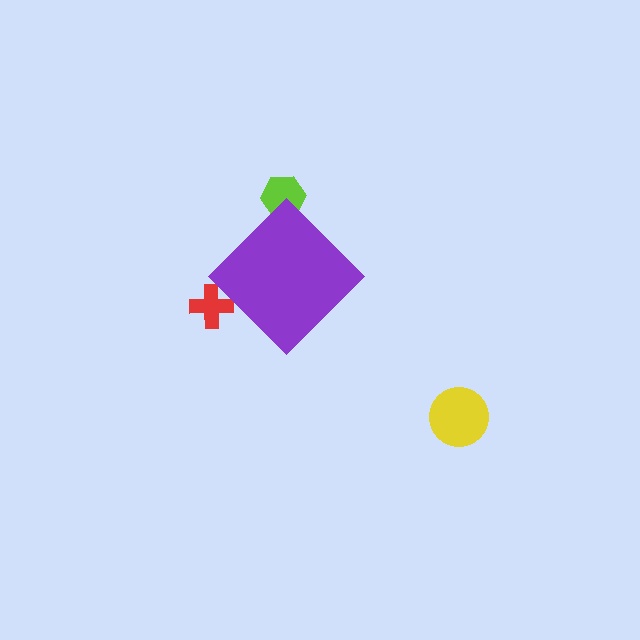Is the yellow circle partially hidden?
No, the yellow circle is fully visible.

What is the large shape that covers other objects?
A purple diamond.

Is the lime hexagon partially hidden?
Yes, the lime hexagon is partially hidden behind the purple diamond.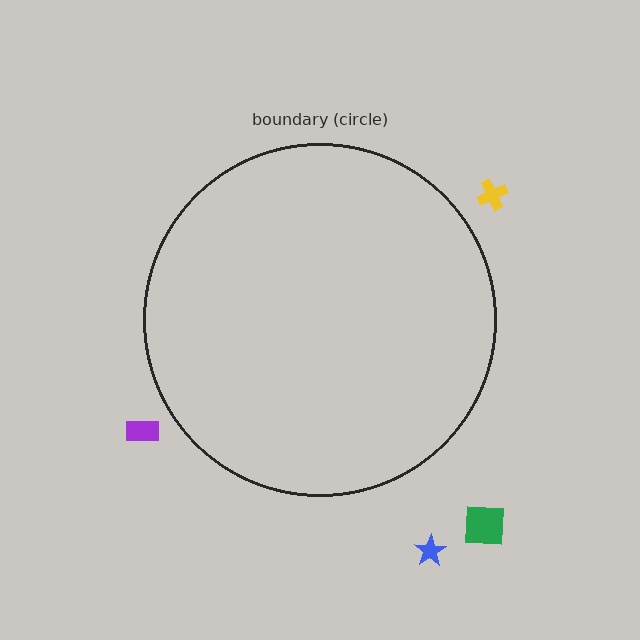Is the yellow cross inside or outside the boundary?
Outside.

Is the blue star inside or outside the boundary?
Outside.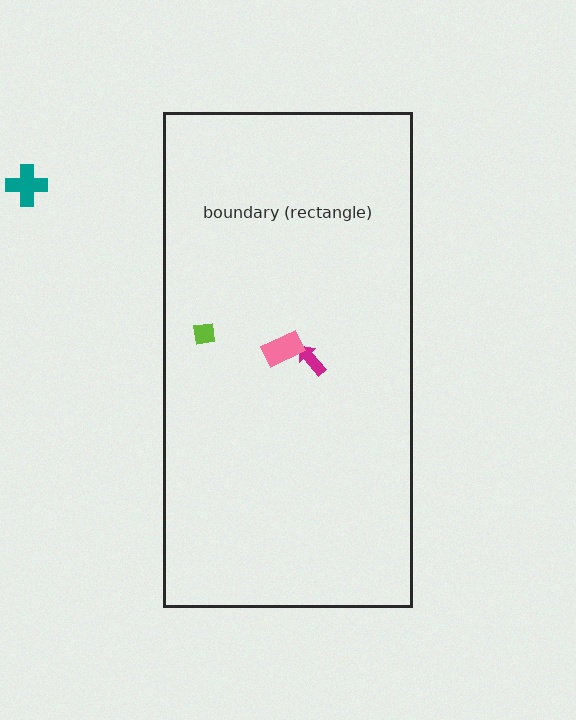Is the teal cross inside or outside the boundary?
Outside.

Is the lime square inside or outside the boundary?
Inside.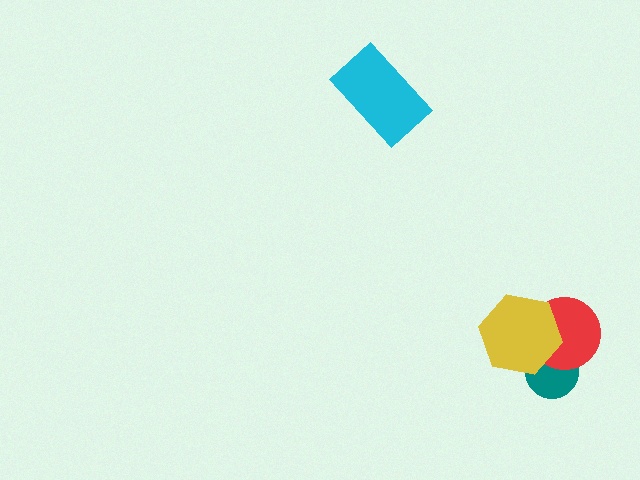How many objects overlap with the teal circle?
2 objects overlap with the teal circle.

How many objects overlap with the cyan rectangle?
0 objects overlap with the cyan rectangle.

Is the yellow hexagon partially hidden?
No, no other shape covers it.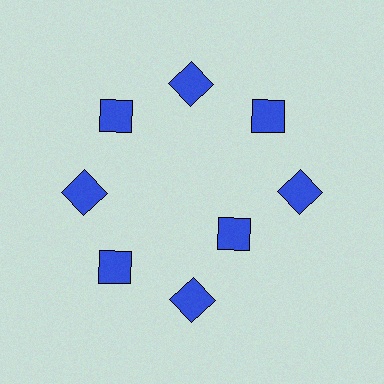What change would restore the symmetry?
The symmetry would be restored by moving it outward, back onto the ring so that all 8 diamonds sit at equal angles and equal distance from the center.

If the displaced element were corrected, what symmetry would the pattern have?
It would have 8-fold rotational symmetry — the pattern would map onto itself every 45 degrees.